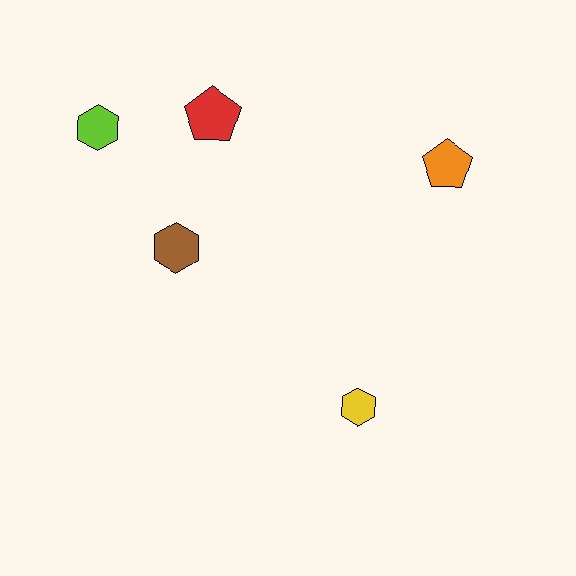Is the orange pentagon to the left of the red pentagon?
No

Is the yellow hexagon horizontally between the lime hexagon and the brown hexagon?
No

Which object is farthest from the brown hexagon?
The orange pentagon is farthest from the brown hexagon.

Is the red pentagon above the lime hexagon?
Yes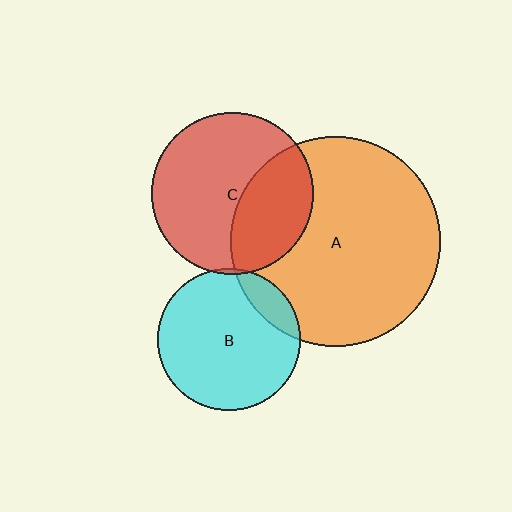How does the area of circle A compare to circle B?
Approximately 2.2 times.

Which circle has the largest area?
Circle A (orange).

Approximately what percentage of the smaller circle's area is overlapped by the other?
Approximately 15%.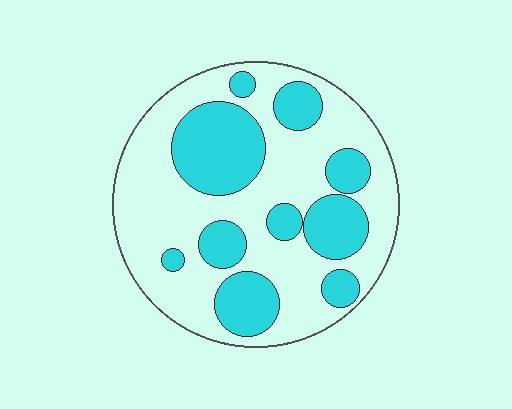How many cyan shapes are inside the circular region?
10.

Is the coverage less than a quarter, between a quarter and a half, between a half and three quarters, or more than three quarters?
Between a quarter and a half.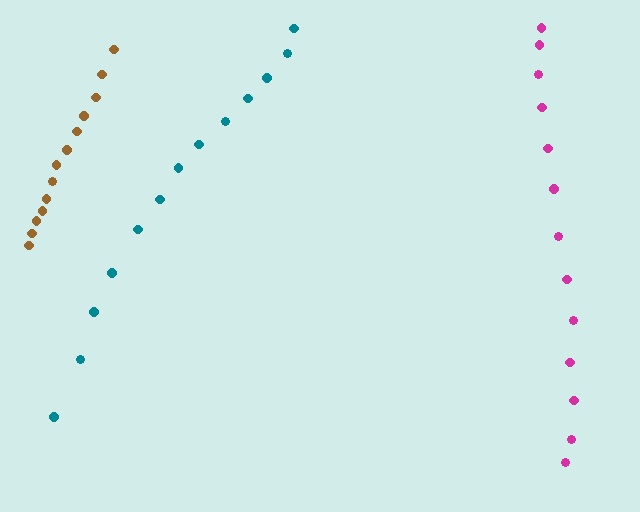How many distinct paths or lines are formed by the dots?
There are 3 distinct paths.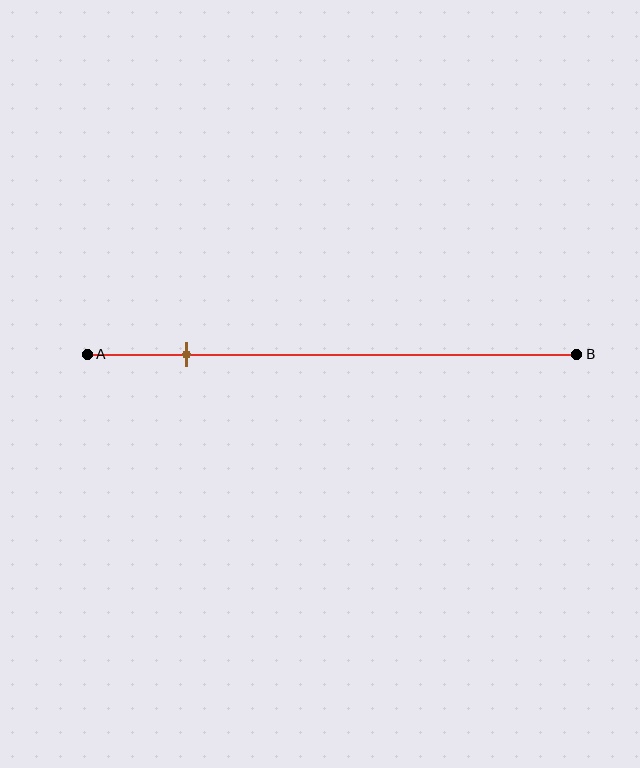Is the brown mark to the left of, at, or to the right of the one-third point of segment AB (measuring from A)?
The brown mark is to the left of the one-third point of segment AB.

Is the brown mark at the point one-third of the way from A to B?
No, the mark is at about 20% from A, not at the 33% one-third point.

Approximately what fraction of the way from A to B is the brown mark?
The brown mark is approximately 20% of the way from A to B.